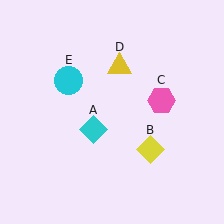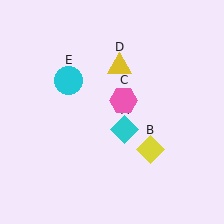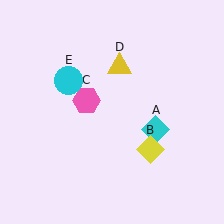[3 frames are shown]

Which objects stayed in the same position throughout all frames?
Yellow diamond (object B) and yellow triangle (object D) and cyan circle (object E) remained stationary.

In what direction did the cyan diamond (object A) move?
The cyan diamond (object A) moved right.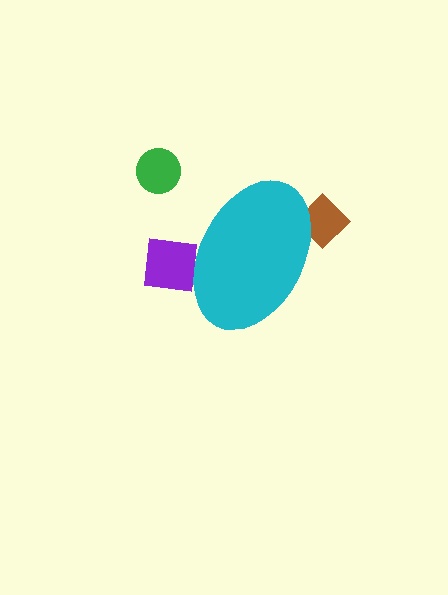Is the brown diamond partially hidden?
Yes, the brown diamond is partially hidden behind the cyan ellipse.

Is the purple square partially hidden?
Yes, the purple square is partially hidden behind the cyan ellipse.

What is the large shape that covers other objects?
A cyan ellipse.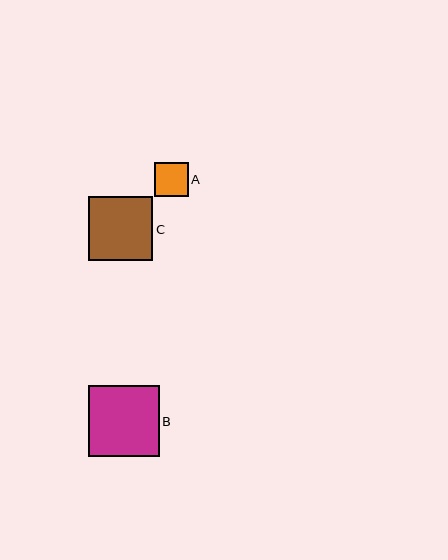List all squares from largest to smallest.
From largest to smallest: B, C, A.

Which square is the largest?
Square B is the largest with a size of approximately 71 pixels.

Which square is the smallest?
Square A is the smallest with a size of approximately 34 pixels.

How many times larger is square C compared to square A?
Square C is approximately 1.9 times the size of square A.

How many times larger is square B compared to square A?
Square B is approximately 2.1 times the size of square A.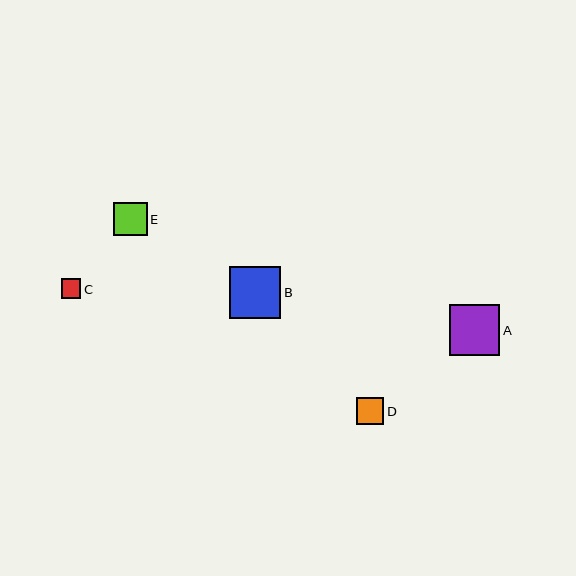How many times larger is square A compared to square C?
Square A is approximately 2.6 times the size of square C.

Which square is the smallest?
Square C is the smallest with a size of approximately 19 pixels.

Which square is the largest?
Square B is the largest with a size of approximately 51 pixels.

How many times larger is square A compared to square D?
Square A is approximately 1.9 times the size of square D.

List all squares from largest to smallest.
From largest to smallest: B, A, E, D, C.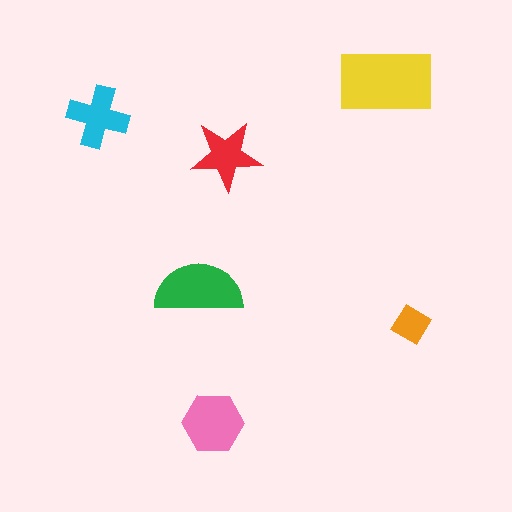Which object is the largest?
The yellow rectangle.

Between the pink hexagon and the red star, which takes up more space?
The pink hexagon.